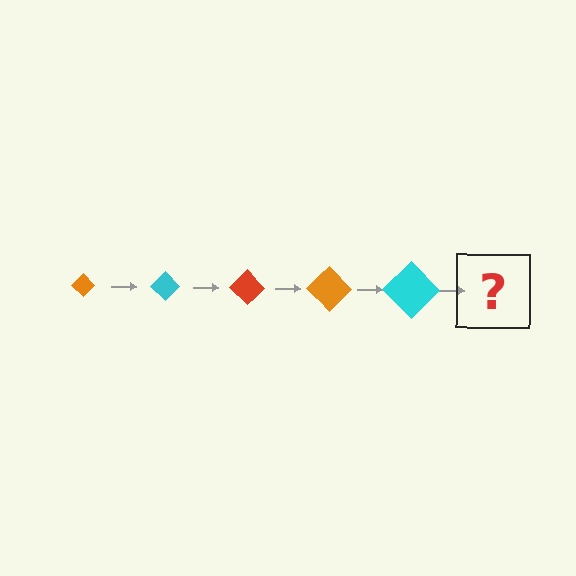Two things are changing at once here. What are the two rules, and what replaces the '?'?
The two rules are that the diamond grows larger each step and the color cycles through orange, cyan, and red. The '?' should be a red diamond, larger than the previous one.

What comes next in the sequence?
The next element should be a red diamond, larger than the previous one.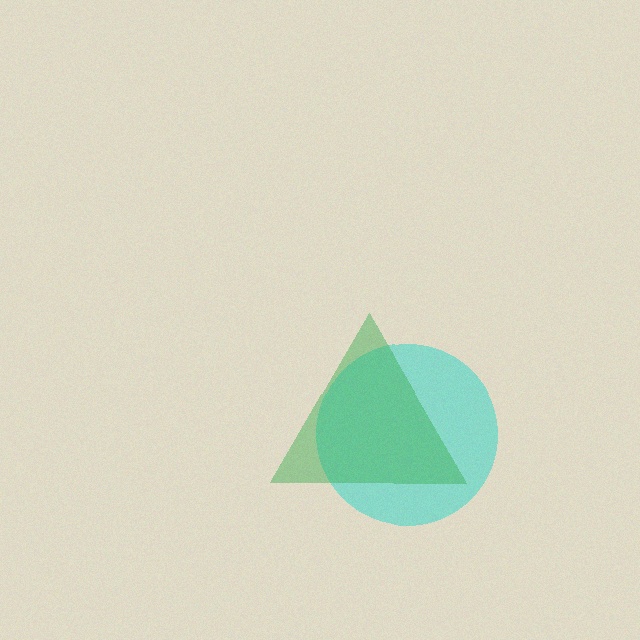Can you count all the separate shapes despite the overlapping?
Yes, there are 2 separate shapes.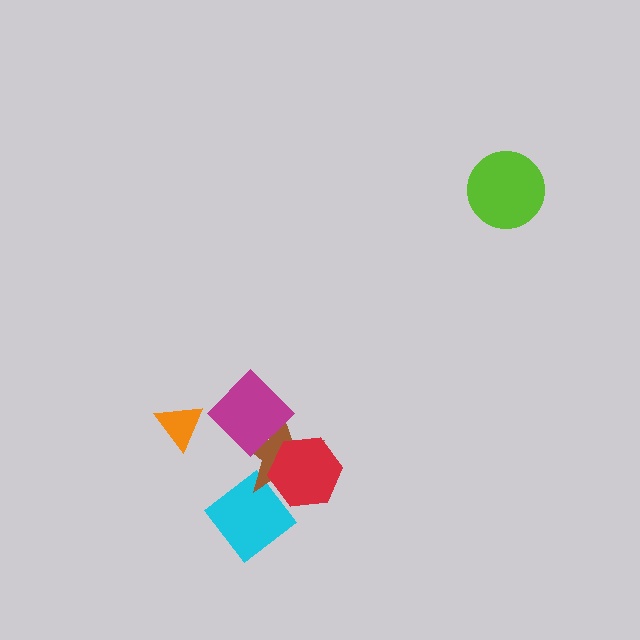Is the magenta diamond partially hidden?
No, no other shape covers it.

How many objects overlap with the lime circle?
0 objects overlap with the lime circle.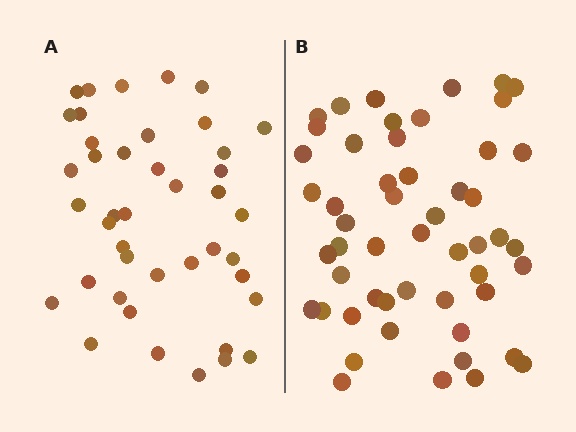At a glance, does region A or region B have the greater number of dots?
Region B (the right region) has more dots.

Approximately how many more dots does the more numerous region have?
Region B has roughly 10 or so more dots than region A.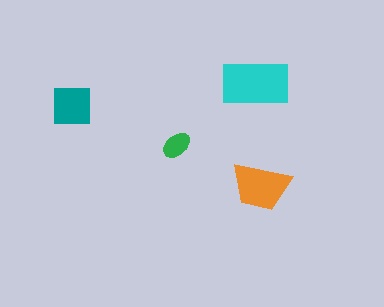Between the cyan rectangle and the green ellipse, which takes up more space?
The cyan rectangle.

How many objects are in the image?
There are 4 objects in the image.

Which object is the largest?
The cyan rectangle.